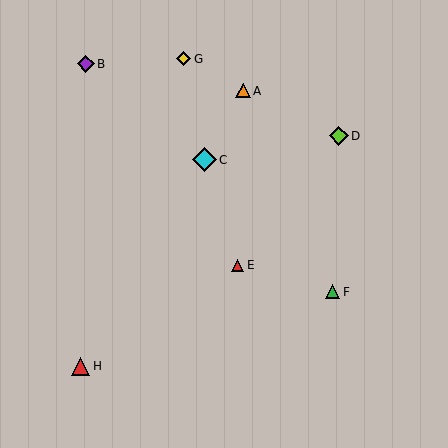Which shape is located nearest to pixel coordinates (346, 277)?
The green triangle (labeled F) at (333, 292) is nearest to that location.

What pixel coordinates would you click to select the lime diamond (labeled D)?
Click at (339, 136) to select the lime diamond D.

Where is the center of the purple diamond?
The center of the purple diamond is at (86, 64).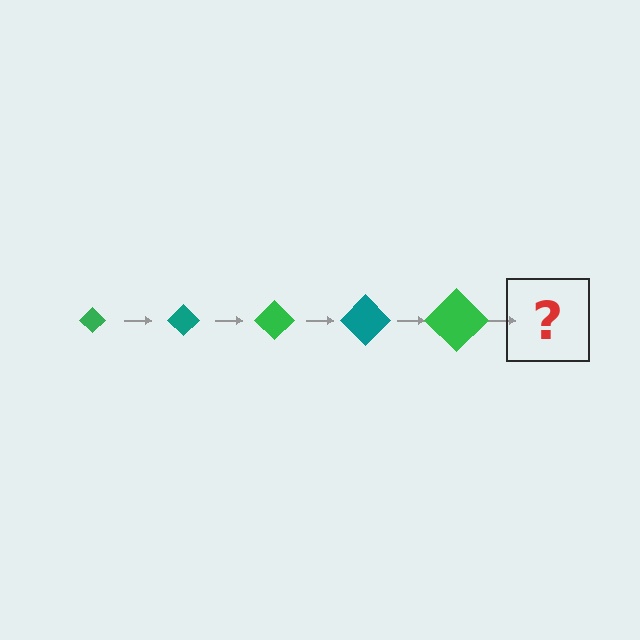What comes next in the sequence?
The next element should be a teal diamond, larger than the previous one.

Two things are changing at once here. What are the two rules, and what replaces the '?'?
The two rules are that the diamond grows larger each step and the color cycles through green and teal. The '?' should be a teal diamond, larger than the previous one.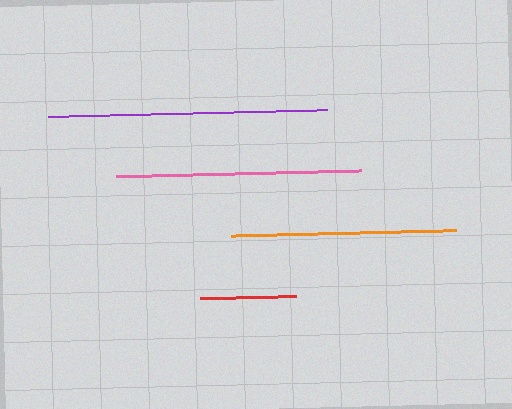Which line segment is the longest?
The purple line is the longest at approximately 279 pixels.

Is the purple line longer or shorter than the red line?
The purple line is longer than the red line.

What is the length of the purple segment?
The purple segment is approximately 279 pixels long.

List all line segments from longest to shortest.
From longest to shortest: purple, pink, orange, red.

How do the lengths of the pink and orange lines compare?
The pink and orange lines are approximately the same length.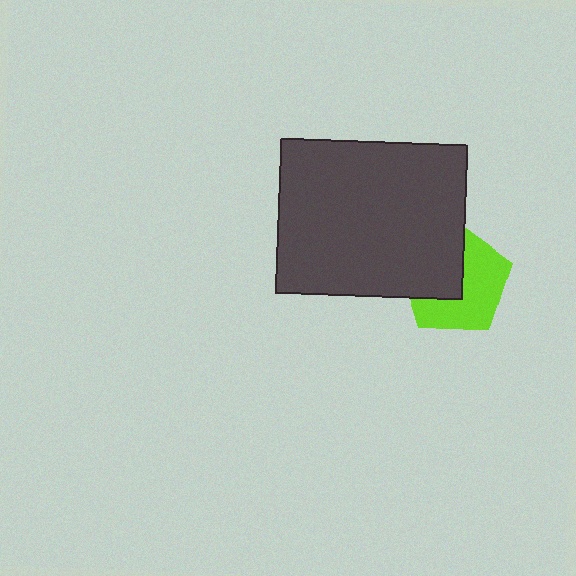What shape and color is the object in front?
The object in front is a dark gray rectangle.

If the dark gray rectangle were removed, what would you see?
You would see the complete lime pentagon.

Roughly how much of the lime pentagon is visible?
About half of it is visible (roughly 56%).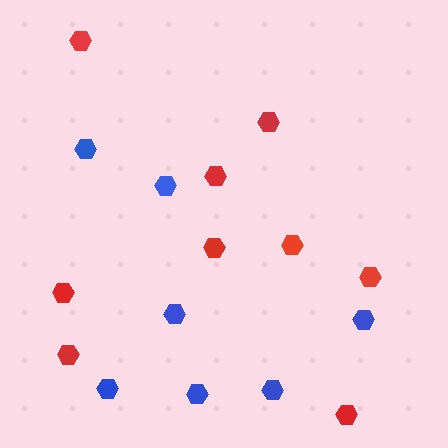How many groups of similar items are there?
There are 2 groups: one group of red hexagons (9) and one group of blue hexagons (7).